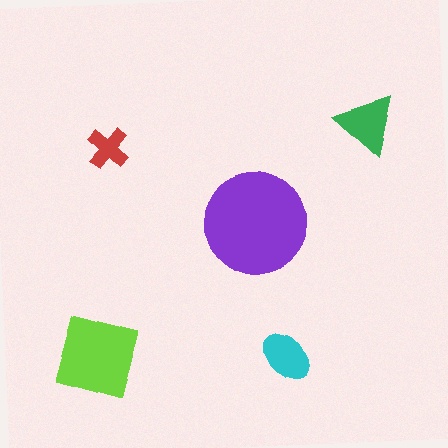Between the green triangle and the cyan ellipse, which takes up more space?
The green triangle.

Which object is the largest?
The purple circle.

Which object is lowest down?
The cyan ellipse is bottommost.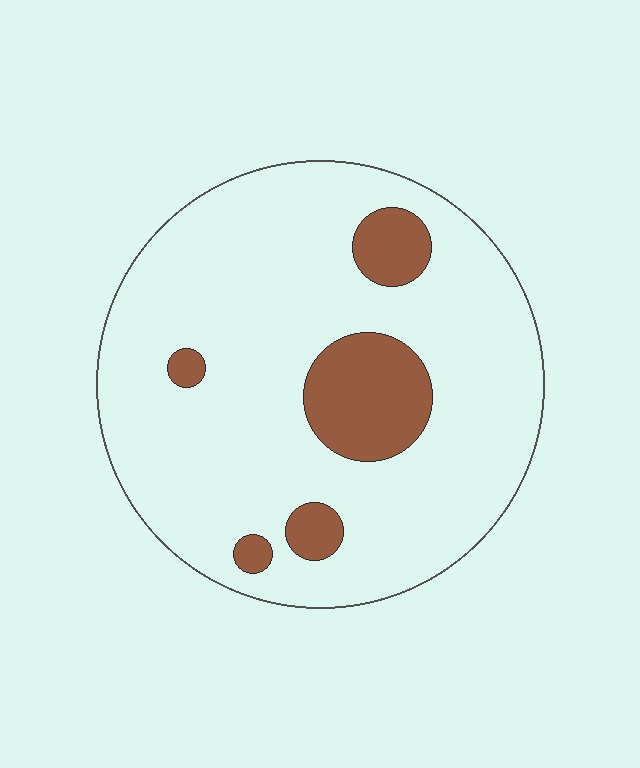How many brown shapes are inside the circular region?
5.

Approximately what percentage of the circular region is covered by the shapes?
Approximately 15%.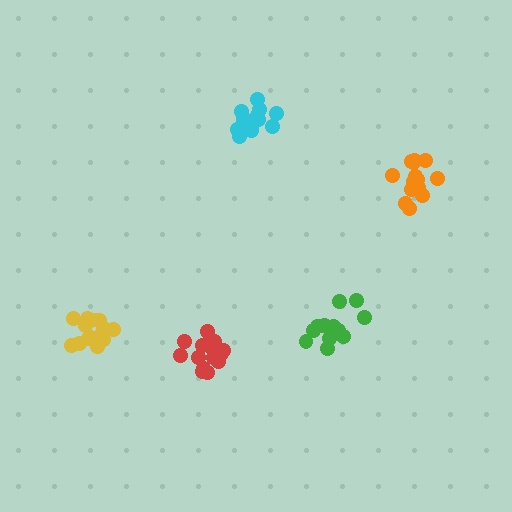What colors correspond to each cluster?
The clusters are colored: red, cyan, green, orange, yellow.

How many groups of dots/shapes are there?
There are 5 groups.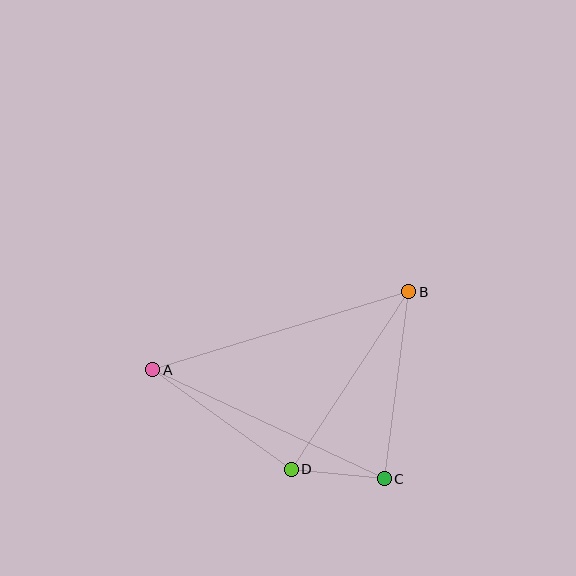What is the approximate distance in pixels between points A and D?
The distance between A and D is approximately 171 pixels.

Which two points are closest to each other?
Points C and D are closest to each other.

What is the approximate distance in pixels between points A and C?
The distance between A and C is approximately 256 pixels.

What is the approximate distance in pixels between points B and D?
The distance between B and D is approximately 213 pixels.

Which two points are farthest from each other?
Points A and B are farthest from each other.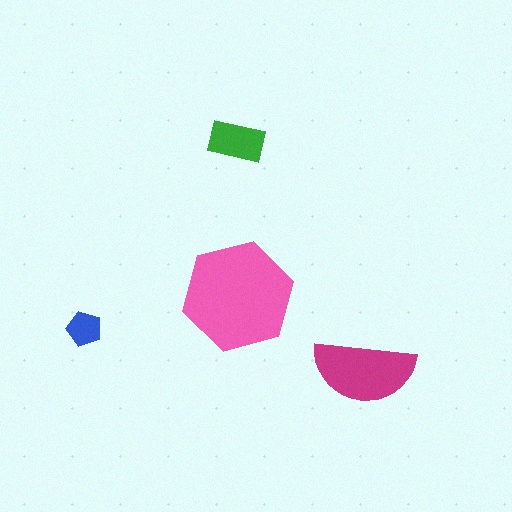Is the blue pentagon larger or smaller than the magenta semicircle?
Smaller.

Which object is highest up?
The green rectangle is topmost.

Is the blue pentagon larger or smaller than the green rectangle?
Smaller.